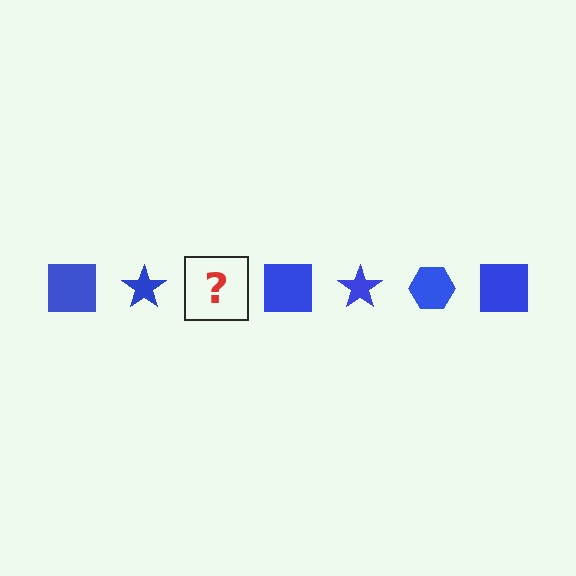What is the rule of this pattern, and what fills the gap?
The rule is that the pattern cycles through square, star, hexagon shapes in blue. The gap should be filled with a blue hexagon.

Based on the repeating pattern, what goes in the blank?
The blank should be a blue hexagon.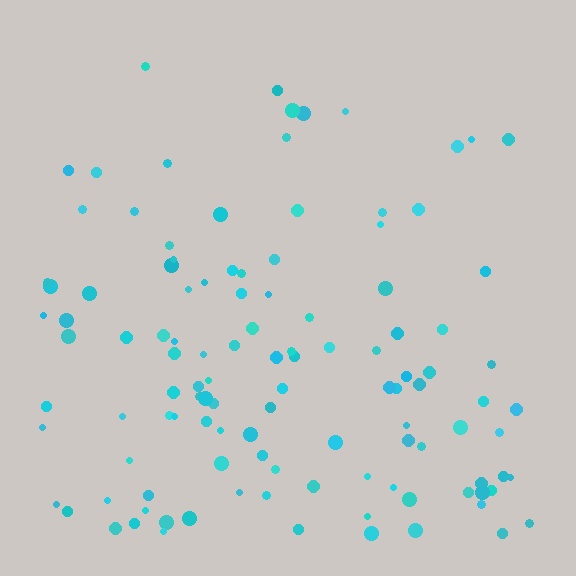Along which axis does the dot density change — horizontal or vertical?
Vertical.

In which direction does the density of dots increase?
From top to bottom, with the bottom side densest.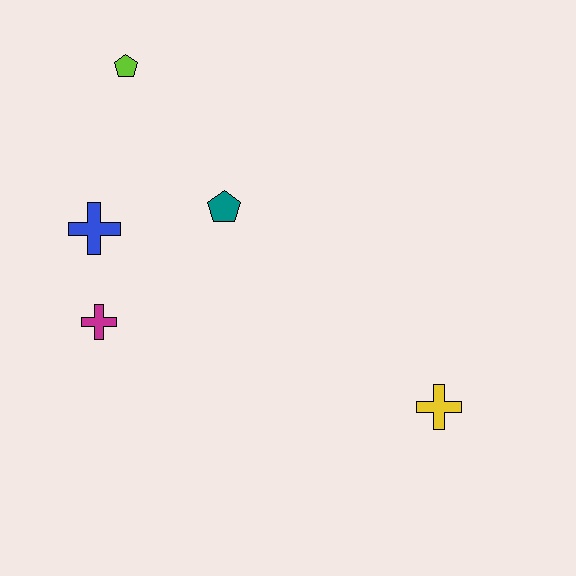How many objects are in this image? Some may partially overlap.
There are 5 objects.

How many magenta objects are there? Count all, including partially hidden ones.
There is 1 magenta object.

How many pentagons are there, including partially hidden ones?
There are 2 pentagons.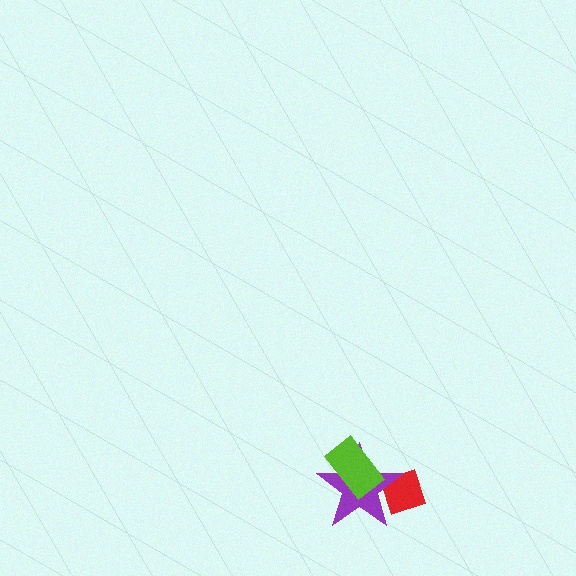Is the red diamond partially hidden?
Yes, it is partially covered by another shape.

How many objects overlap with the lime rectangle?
1 object overlaps with the lime rectangle.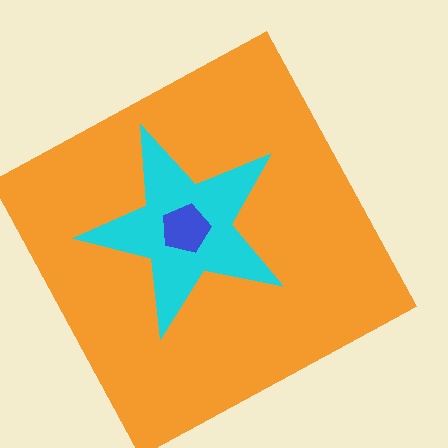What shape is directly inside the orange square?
The cyan star.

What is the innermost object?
The blue pentagon.